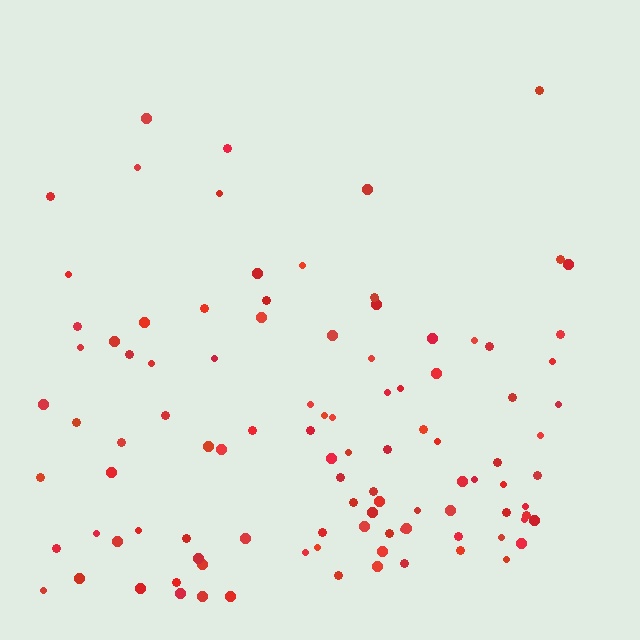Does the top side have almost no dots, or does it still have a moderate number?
Still a moderate number, just noticeably fewer than the bottom.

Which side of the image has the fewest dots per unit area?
The top.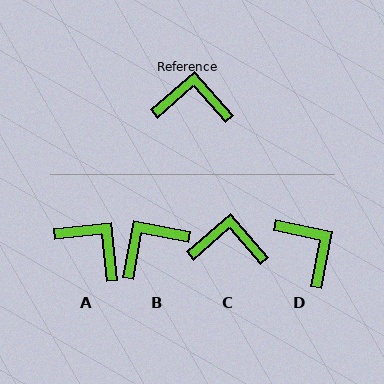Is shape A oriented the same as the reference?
No, it is off by about 35 degrees.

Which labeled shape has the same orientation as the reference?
C.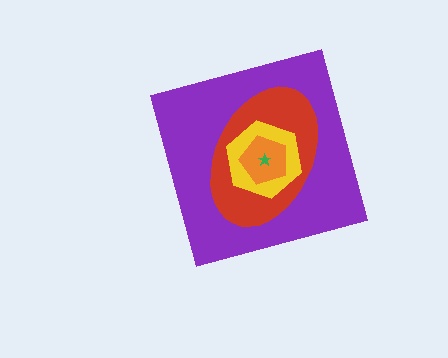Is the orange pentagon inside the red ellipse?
Yes.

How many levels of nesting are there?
5.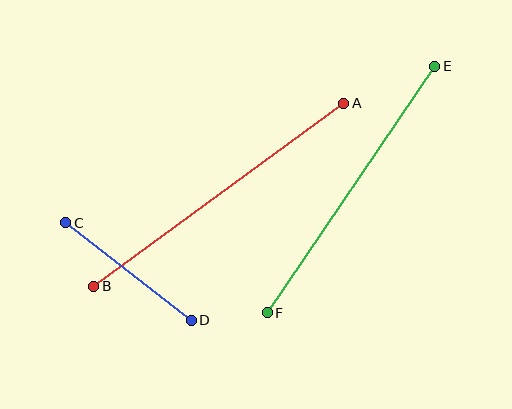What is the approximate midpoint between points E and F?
The midpoint is at approximately (351, 189) pixels.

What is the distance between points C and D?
The distance is approximately 159 pixels.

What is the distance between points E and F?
The distance is approximately 298 pixels.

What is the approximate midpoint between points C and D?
The midpoint is at approximately (128, 272) pixels.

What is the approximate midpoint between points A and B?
The midpoint is at approximately (219, 195) pixels.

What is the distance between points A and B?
The distance is approximately 310 pixels.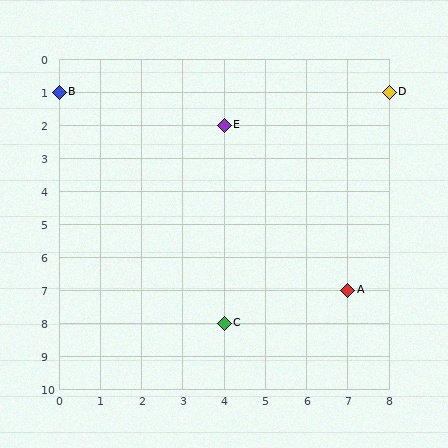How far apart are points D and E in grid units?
Points D and E are 4 columns and 1 row apart (about 4.1 grid units diagonally).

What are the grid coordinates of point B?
Point B is at grid coordinates (0, 1).